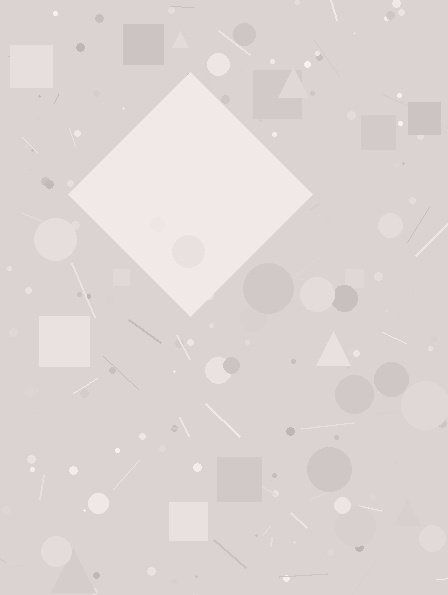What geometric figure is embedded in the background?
A diamond is embedded in the background.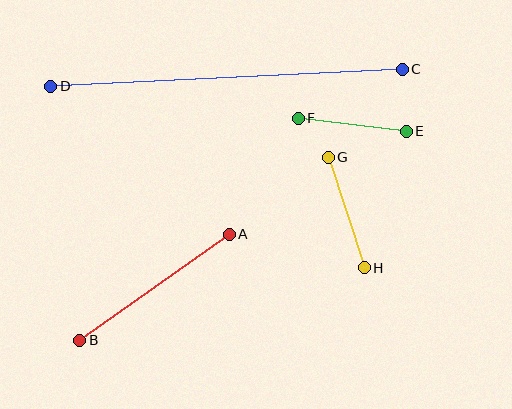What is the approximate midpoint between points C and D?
The midpoint is at approximately (226, 78) pixels.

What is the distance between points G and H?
The distance is approximately 116 pixels.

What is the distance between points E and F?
The distance is approximately 109 pixels.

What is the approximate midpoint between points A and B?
The midpoint is at approximately (155, 287) pixels.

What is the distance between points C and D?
The distance is approximately 352 pixels.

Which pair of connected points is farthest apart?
Points C and D are farthest apart.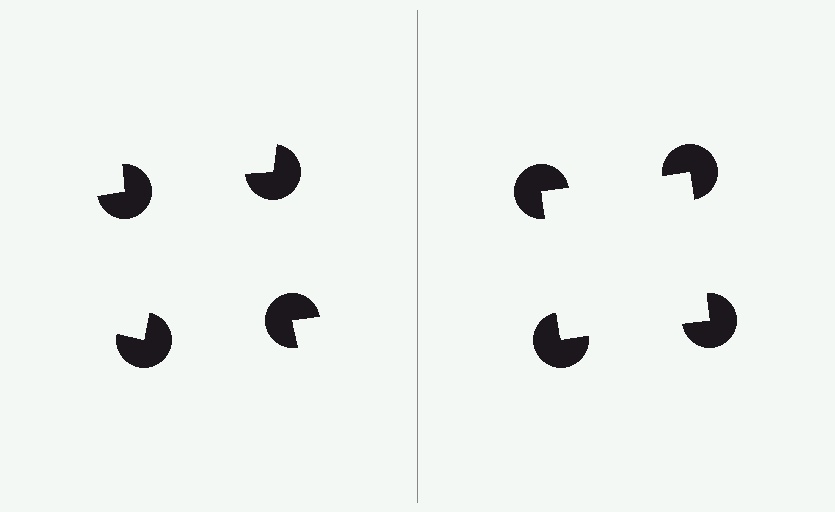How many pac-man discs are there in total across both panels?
8 — 4 on each side.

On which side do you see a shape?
An illusory square appears on the right side. On the left side the wedge cuts are rotated, so no coherent shape forms.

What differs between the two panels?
The pac-man discs are positioned identically on both sides; only the wedge orientations differ. On the right they align to a square; on the left they are misaligned.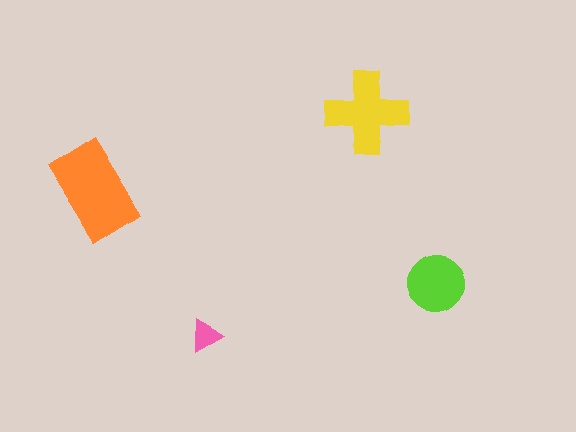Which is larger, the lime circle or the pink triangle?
The lime circle.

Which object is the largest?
The orange rectangle.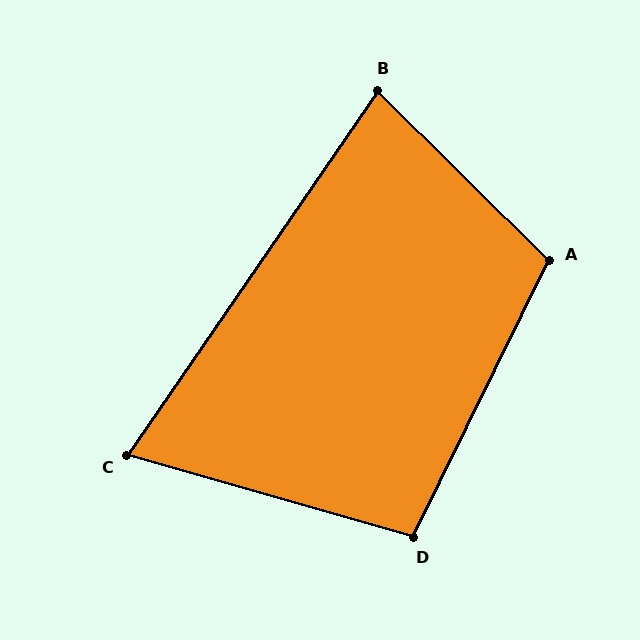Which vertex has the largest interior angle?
A, at approximately 109 degrees.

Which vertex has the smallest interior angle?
C, at approximately 71 degrees.